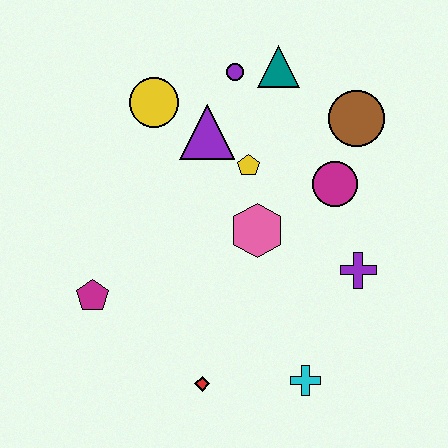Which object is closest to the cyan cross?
The red diamond is closest to the cyan cross.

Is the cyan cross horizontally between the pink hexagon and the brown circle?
Yes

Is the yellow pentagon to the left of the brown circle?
Yes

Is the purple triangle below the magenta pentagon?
No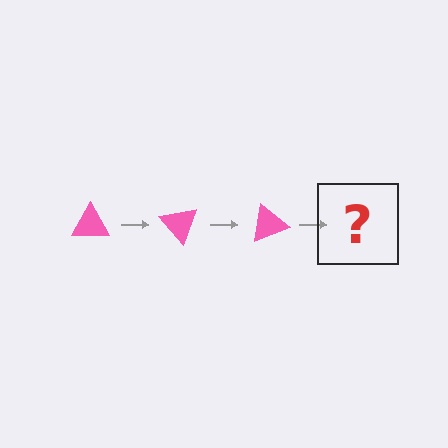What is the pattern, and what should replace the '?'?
The pattern is that the triangle rotates 50 degrees each step. The '?' should be a pink triangle rotated 150 degrees.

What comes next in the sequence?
The next element should be a pink triangle rotated 150 degrees.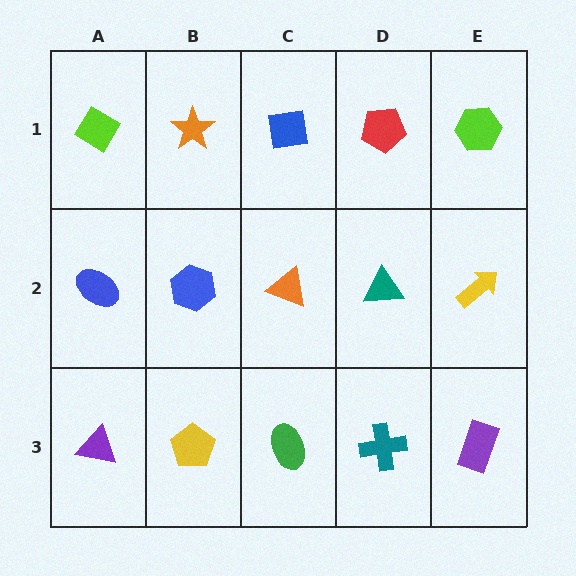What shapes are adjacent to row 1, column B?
A blue hexagon (row 2, column B), a lime diamond (row 1, column A), a blue square (row 1, column C).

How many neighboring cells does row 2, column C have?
4.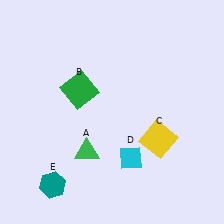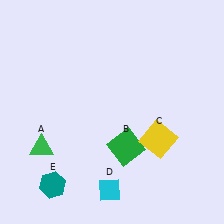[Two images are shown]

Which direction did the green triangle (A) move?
The green triangle (A) moved left.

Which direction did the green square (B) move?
The green square (B) moved down.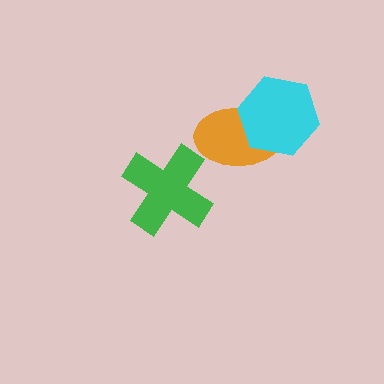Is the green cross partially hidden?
No, no other shape covers it.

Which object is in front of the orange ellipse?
The cyan hexagon is in front of the orange ellipse.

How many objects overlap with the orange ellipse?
1 object overlaps with the orange ellipse.